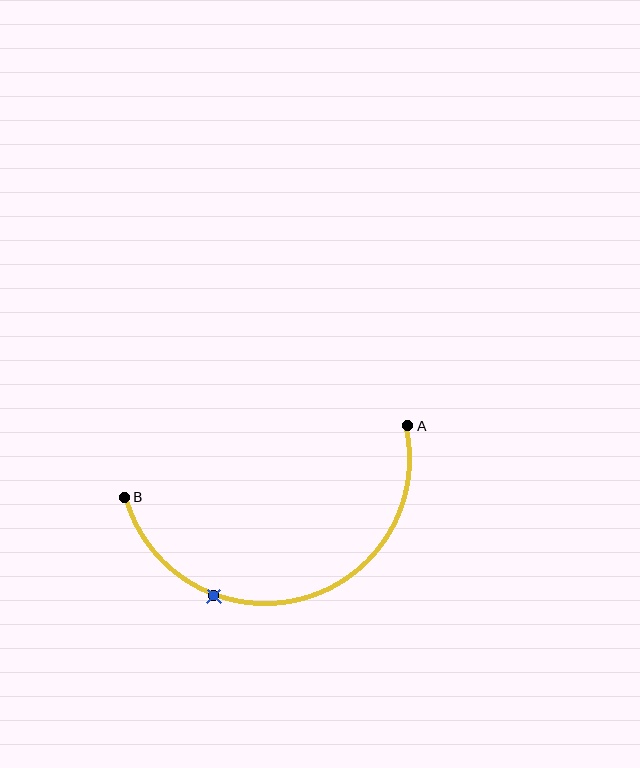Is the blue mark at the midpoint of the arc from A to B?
No. The blue mark lies on the arc but is closer to endpoint B. The arc midpoint would be at the point on the curve equidistant along the arc from both A and B.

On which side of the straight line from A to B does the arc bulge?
The arc bulges below the straight line connecting A and B.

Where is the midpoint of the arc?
The arc midpoint is the point on the curve farthest from the straight line joining A and B. It sits below that line.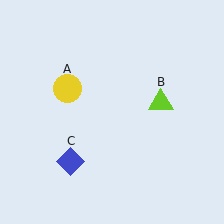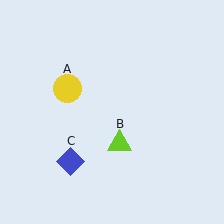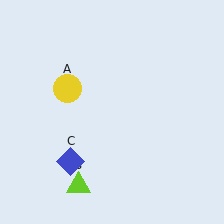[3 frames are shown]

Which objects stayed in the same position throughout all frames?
Yellow circle (object A) and blue diamond (object C) remained stationary.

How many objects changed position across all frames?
1 object changed position: lime triangle (object B).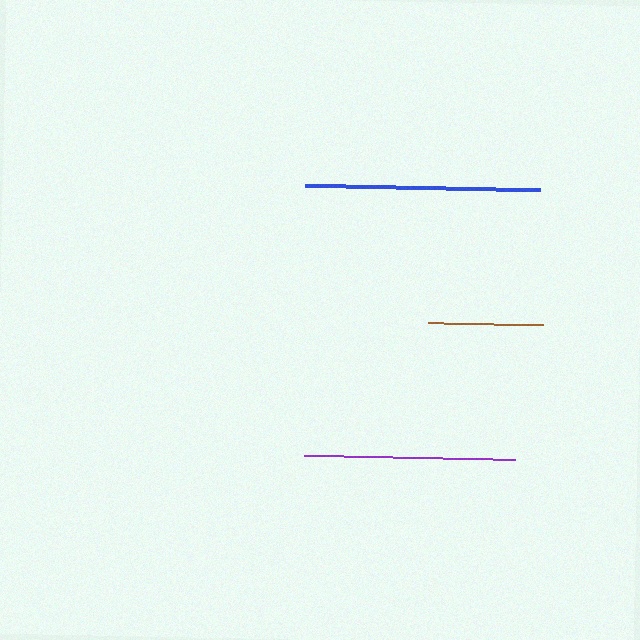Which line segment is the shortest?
The brown line is the shortest at approximately 116 pixels.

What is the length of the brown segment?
The brown segment is approximately 116 pixels long.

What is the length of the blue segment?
The blue segment is approximately 235 pixels long.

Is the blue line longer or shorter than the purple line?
The blue line is longer than the purple line.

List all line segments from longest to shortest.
From longest to shortest: blue, purple, brown.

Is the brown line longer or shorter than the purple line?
The purple line is longer than the brown line.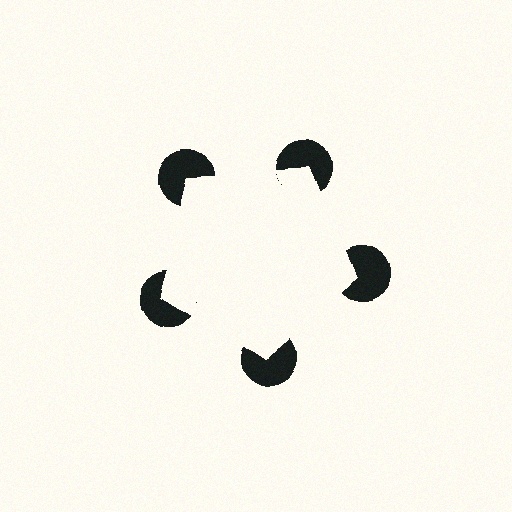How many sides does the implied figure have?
5 sides.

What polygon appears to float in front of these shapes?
An illusory pentagon — its edges are inferred from the aligned wedge cuts in the pac-man discs, not physically drawn.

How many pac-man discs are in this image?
There are 5 — one at each vertex of the illusory pentagon.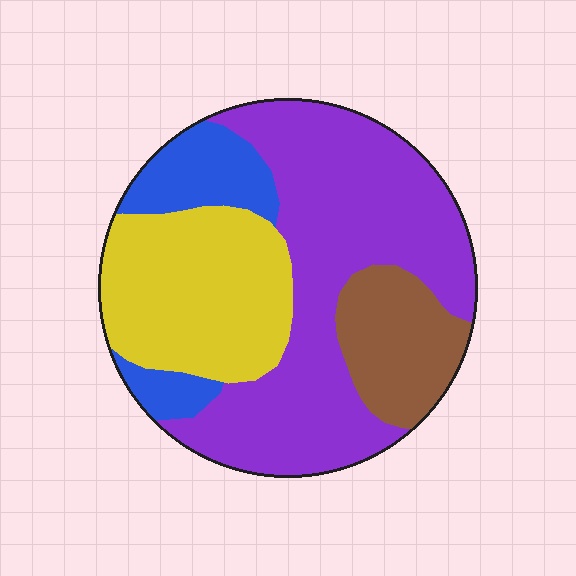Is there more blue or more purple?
Purple.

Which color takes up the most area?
Purple, at roughly 45%.